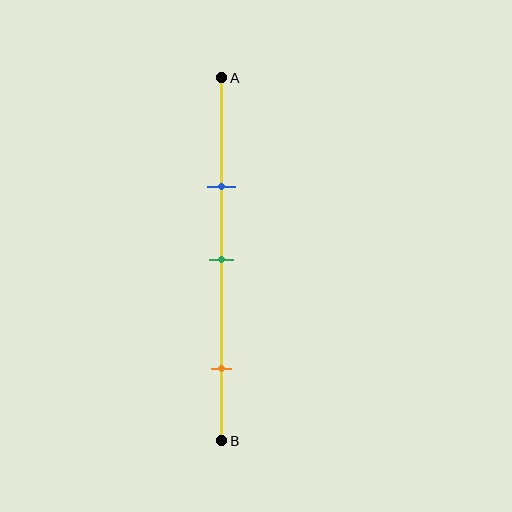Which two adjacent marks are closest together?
The blue and green marks are the closest adjacent pair.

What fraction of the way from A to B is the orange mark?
The orange mark is approximately 80% (0.8) of the way from A to B.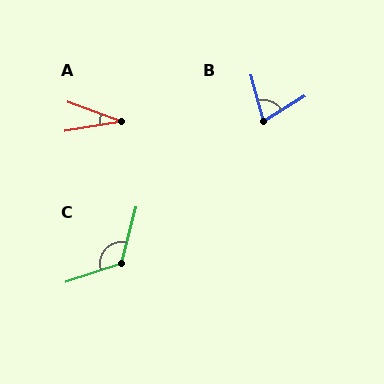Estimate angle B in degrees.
Approximately 73 degrees.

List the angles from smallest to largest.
A (30°), B (73°), C (123°).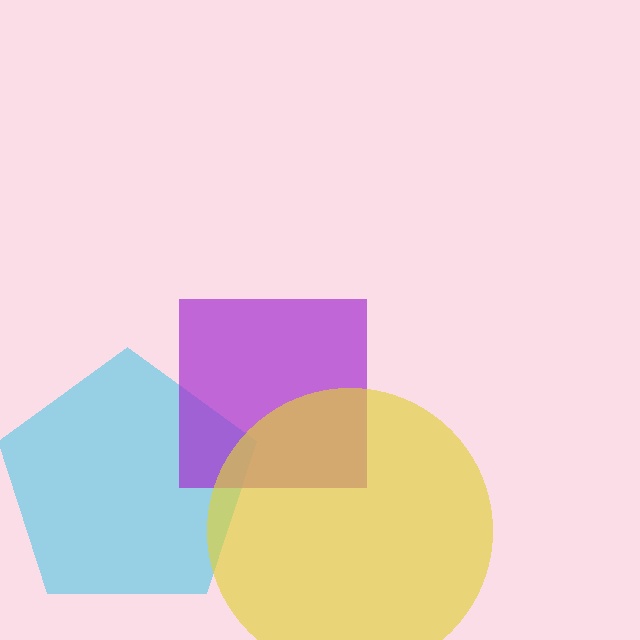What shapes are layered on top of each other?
The layered shapes are: a cyan pentagon, a purple square, a yellow circle.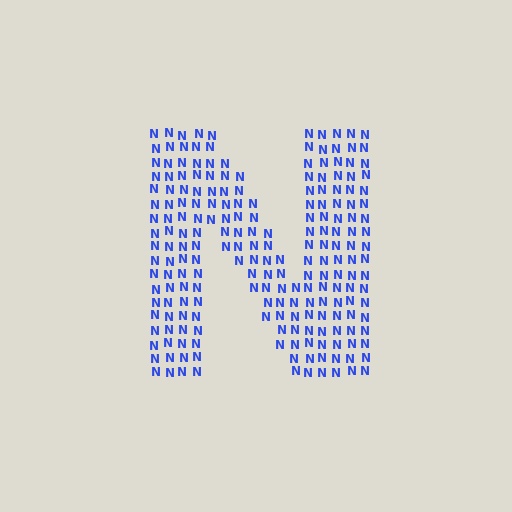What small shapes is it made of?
It is made of small letter N's.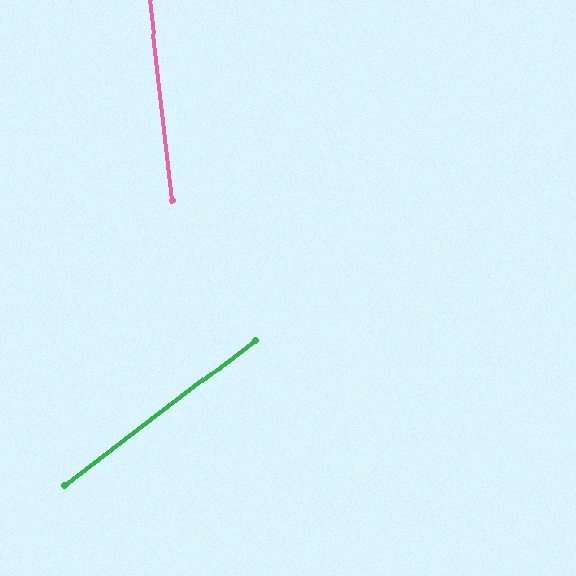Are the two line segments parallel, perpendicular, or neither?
Neither parallel nor perpendicular — they differ by about 59°.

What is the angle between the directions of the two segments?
Approximately 59 degrees.